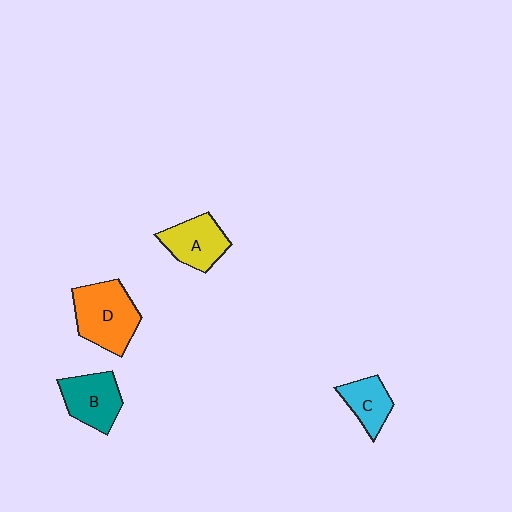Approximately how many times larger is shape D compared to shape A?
Approximately 1.4 times.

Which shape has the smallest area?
Shape C (cyan).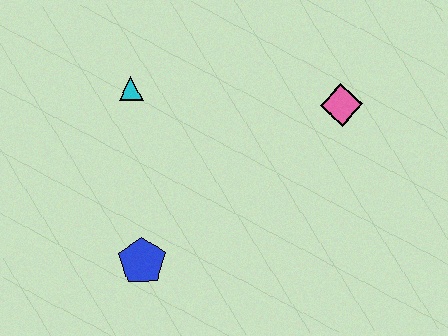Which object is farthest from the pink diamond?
The blue pentagon is farthest from the pink diamond.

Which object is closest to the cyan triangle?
The blue pentagon is closest to the cyan triangle.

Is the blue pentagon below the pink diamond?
Yes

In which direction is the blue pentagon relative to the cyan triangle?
The blue pentagon is below the cyan triangle.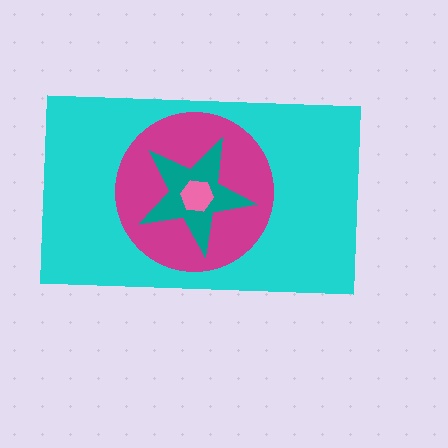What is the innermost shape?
The pink hexagon.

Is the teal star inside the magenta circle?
Yes.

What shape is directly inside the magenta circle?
The teal star.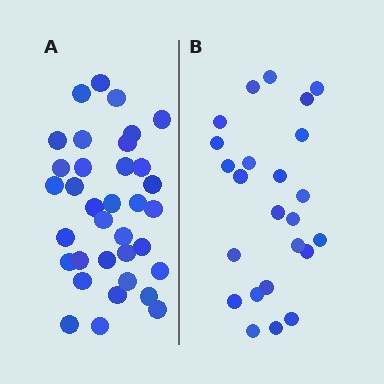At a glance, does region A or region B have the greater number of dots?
Region A (the left region) has more dots.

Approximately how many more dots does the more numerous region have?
Region A has roughly 12 or so more dots than region B.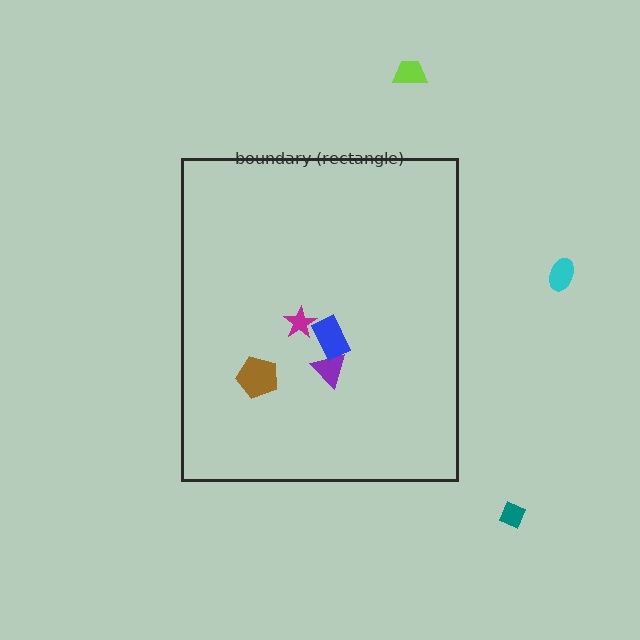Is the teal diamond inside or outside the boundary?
Outside.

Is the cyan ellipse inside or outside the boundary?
Outside.